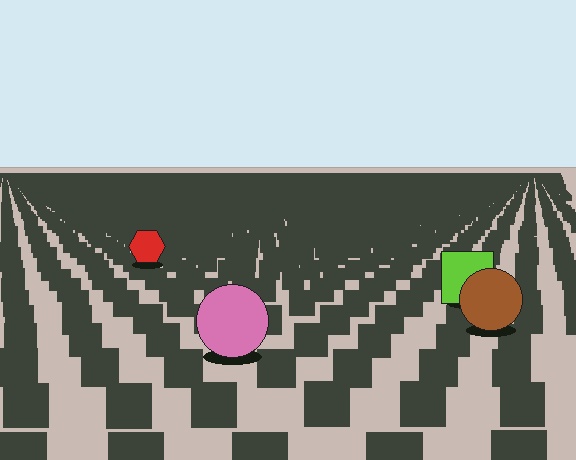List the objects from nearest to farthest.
From nearest to farthest: the pink circle, the brown circle, the lime square, the red hexagon.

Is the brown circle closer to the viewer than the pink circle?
No. The pink circle is closer — you can tell from the texture gradient: the ground texture is coarser near it.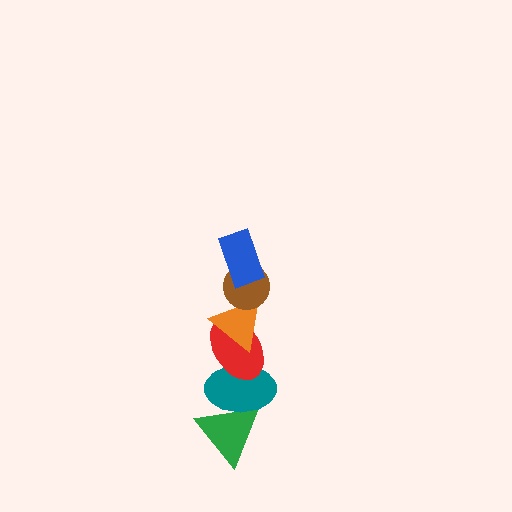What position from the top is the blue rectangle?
The blue rectangle is 1st from the top.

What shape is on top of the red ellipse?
The orange triangle is on top of the red ellipse.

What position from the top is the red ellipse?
The red ellipse is 4th from the top.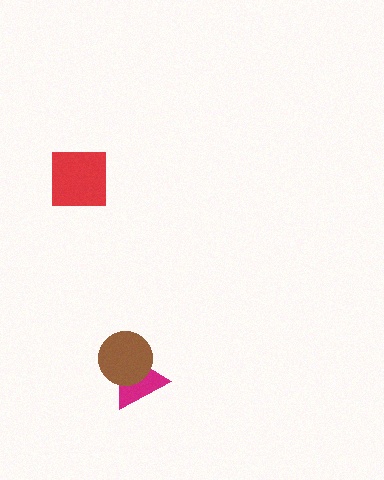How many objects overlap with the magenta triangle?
1 object overlaps with the magenta triangle.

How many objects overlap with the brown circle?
1 object overlaps with the brown circle.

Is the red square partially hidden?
No, no other shape covers it.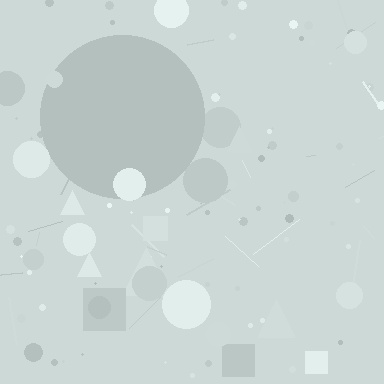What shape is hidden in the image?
A circle is hidden in the image.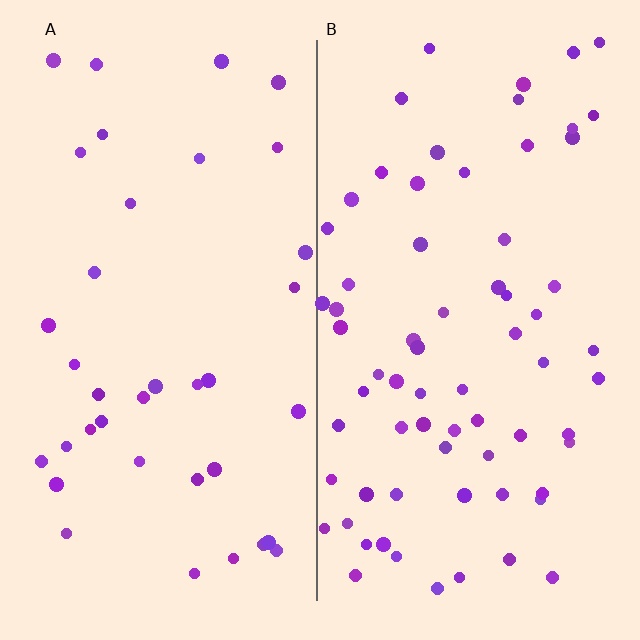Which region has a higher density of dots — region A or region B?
B (the right).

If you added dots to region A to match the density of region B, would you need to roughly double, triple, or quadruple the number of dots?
Approximately double.